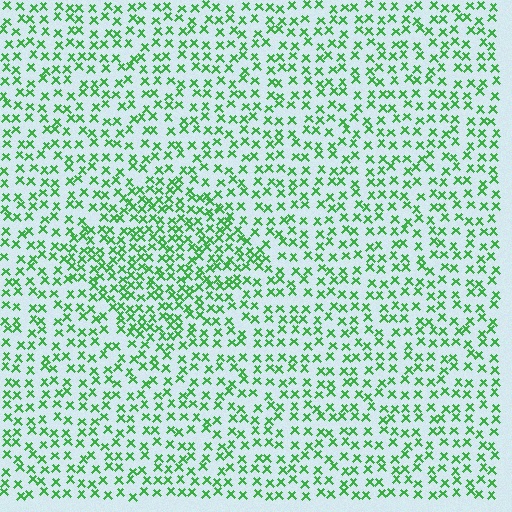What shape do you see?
I see a diamond.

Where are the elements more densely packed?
The elements are more densely packed inside the diamond boundary.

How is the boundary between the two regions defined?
The boundary is defined by a change in element density (approximately 1.6x ratio). All elements are the same color, size, and shape.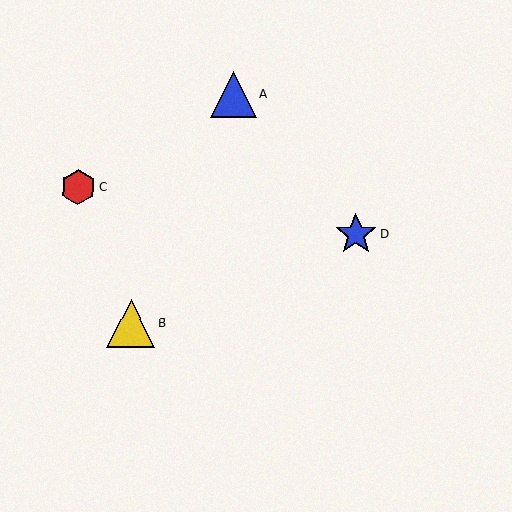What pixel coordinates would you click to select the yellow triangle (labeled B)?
Click at (131, 323) to select the yellow triangle B.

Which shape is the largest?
The yellow triangle (labeled B) is the largest.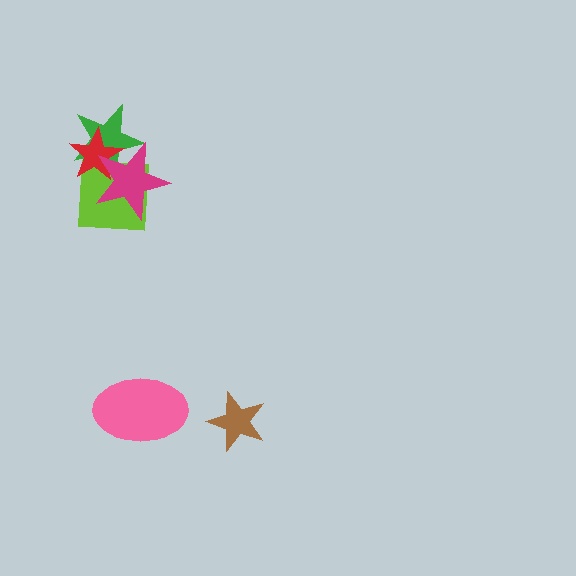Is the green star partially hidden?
Yes, it is partially covered by another shape.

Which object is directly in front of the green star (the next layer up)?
The lime square is directly in front of the green star.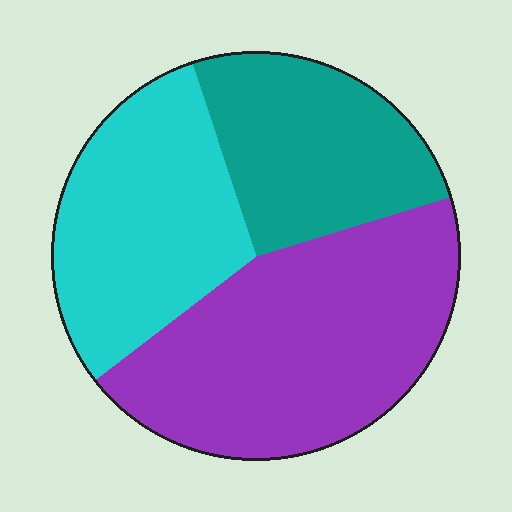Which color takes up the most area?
Purple, at roughly 45%.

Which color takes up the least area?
Teal, at roughly 25%.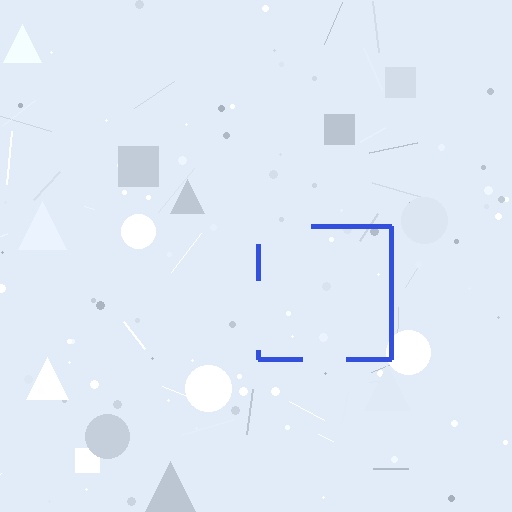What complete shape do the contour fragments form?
The contour fragments form a square.